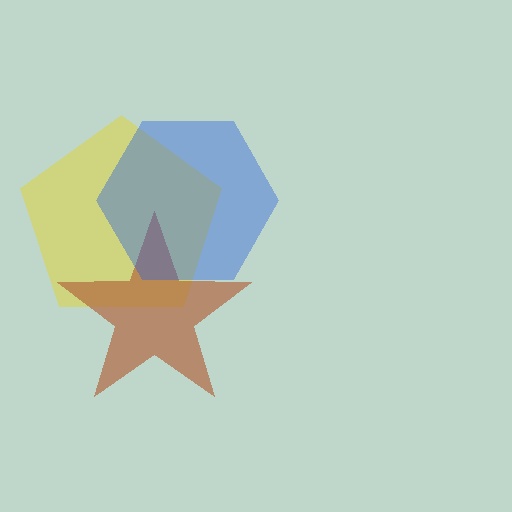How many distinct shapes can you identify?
There are 3 distinct shapes: a yellow pentagon, a brown star, a blue hexagon.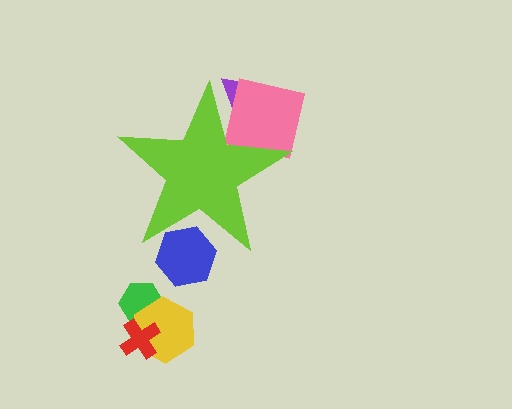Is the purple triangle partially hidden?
Yes, the purple triangle is partially hidden behind the lime star.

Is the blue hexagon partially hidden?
Yes, the blue hexagon is partially hidden behind the lime star.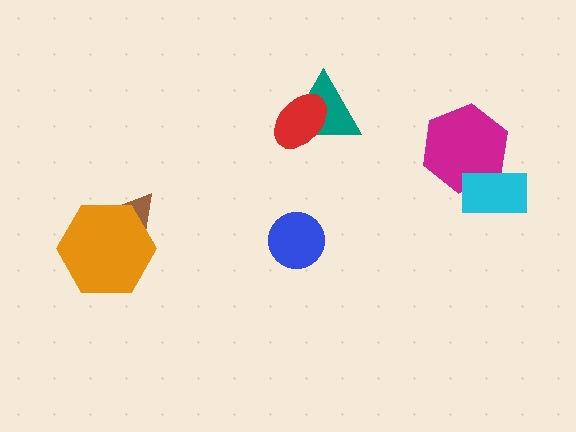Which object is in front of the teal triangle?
The red ellipse is in front of the teal triangle.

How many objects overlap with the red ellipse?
1 object overlaps with the red ellipse.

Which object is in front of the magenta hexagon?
The cyan rectangle is in front of the magenta hexagon.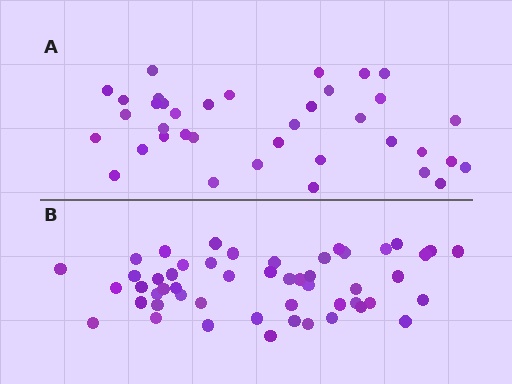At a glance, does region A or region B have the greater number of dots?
Region B (the bottom region) has more dots.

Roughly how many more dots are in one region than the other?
Region B has approximately 15 more dots than region A.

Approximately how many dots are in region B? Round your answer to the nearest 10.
About 50 dots. (The exact count is 51, which rounds to 50.)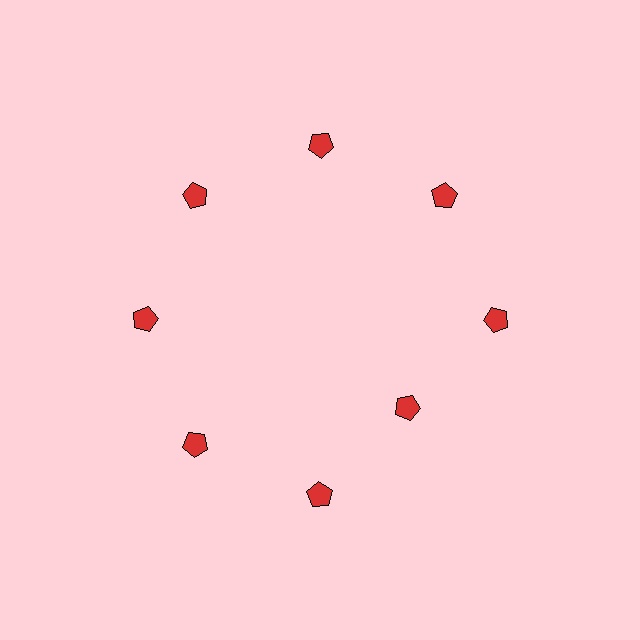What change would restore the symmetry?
The symmetry would be restored by moving it outward, back onto the ring so that all 8 pentagons sit at equal angles and equal distance from the center.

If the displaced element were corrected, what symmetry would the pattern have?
It would have 8-fold rotational symmetry — the pattern would map onto itself every 45 degrees.